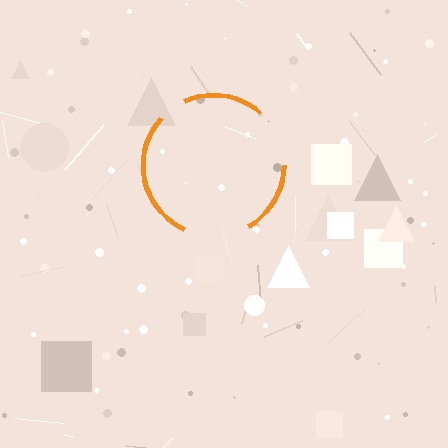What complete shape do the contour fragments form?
The contour fragments form a circle.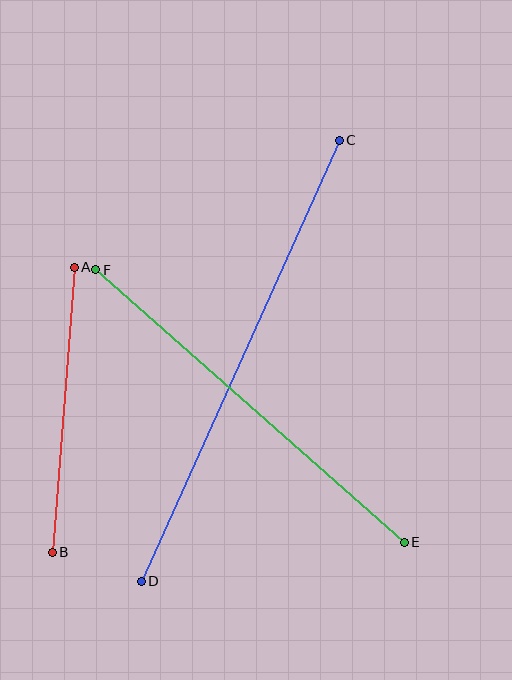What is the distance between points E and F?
The distance is approximately 411 pixels.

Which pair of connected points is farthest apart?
Points C and D are farthest apart.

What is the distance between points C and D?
The distance is approximately 483 pixels.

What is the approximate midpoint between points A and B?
The midpoint is at approximately (63, 410) pixels.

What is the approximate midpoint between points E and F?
The midpoint is at approximately (250, 406) pixels.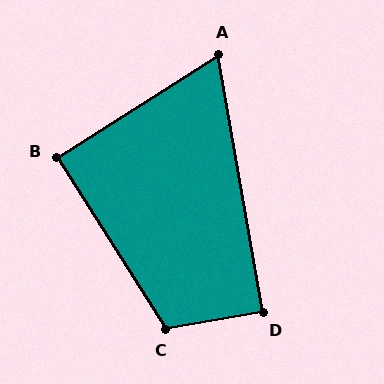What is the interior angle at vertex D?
Approximately 90 degrees (approximately right).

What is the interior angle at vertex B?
Approximately 90 degrees (approximately right).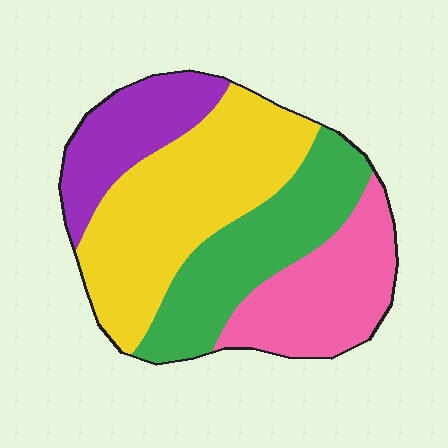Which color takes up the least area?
Purple, at roughly 15%.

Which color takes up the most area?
Yellow, at roughly 35%.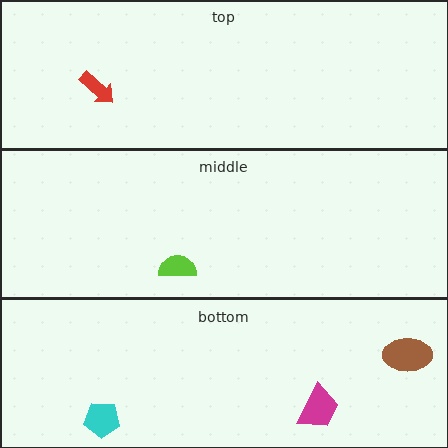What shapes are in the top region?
The red arrow.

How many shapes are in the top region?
1.